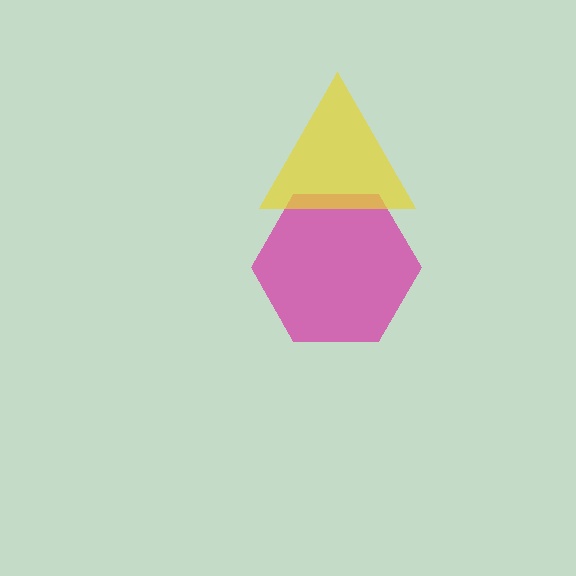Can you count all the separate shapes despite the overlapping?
Yes, there are 2 separate shapes.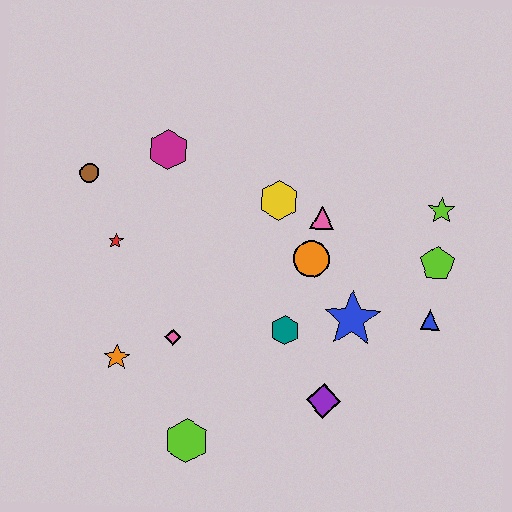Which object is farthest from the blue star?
The brown circle is farthest from the blue star.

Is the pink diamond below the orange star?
No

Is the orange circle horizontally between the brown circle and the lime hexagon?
No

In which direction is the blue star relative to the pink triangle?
The blue star is below the pink triangle.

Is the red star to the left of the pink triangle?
Yes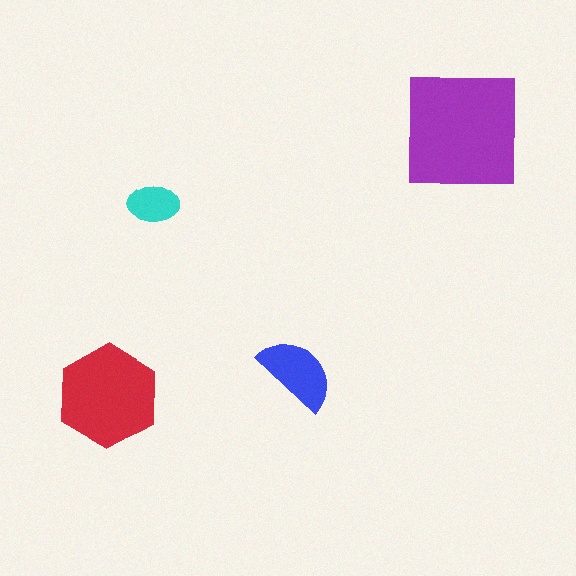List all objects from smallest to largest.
The cyan ellipse, the blue semicircle, the red hexagon, the purple square.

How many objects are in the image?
There are 4 objects in the image.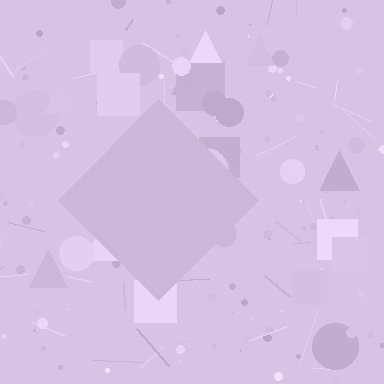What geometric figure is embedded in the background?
A diamond is embedded in the background.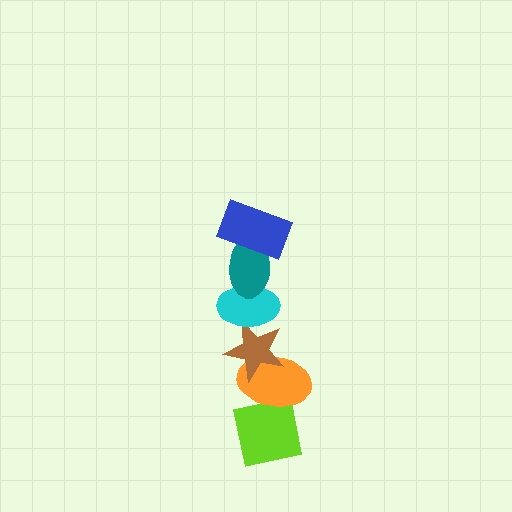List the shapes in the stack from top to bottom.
From top to bottom: the blue rectangle, the teal ellipse, the cyan ellipse, the brown star, the orange ellipse, the lime square.